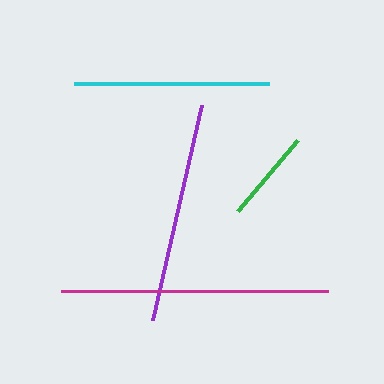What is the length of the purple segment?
The purple segment is approximately 220 pixels long.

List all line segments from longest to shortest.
From longest to shortest: magenta, purple, cyan, green.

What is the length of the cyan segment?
The cyan segment is approximately 194 pixels long.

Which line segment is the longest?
The magenta line is the longest at approximately 268 pixels.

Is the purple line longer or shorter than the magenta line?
The magenta line is longer than the purple line.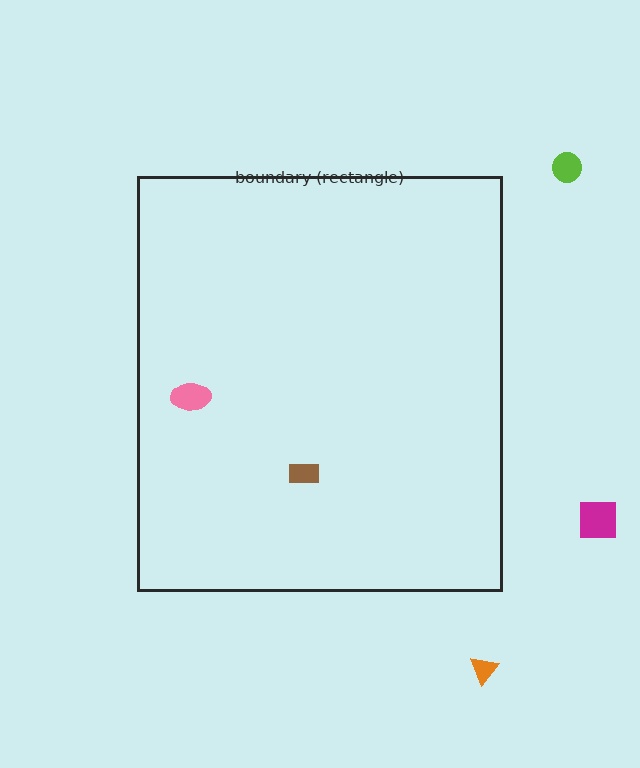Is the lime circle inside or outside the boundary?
Outside.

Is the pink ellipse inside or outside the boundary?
Inside.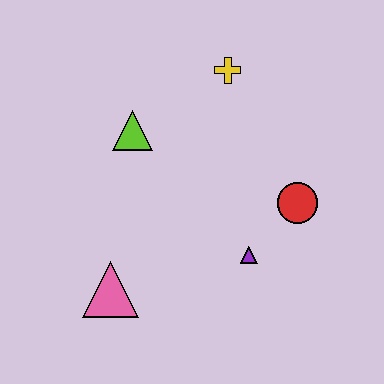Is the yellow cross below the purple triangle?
No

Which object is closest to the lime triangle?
The yellow cross is closest to the lime triangle.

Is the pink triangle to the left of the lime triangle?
Yes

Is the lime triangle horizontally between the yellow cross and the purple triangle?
No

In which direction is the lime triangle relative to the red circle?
The lime triangle is to the left of the red circle.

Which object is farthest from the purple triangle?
The yellow cross is farthest from the purple triangle.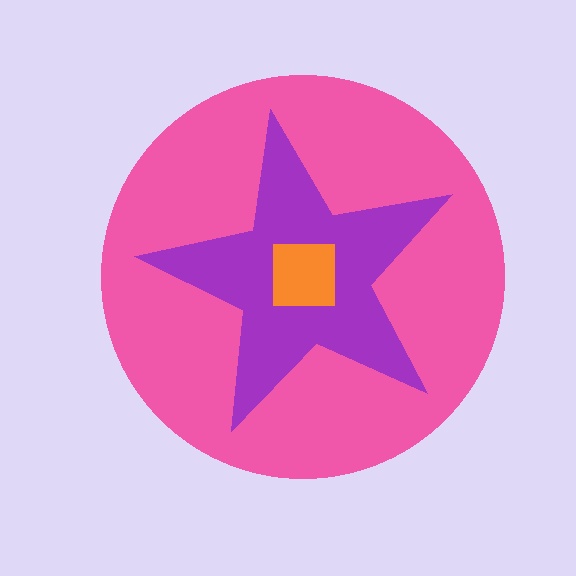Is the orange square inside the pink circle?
Yes.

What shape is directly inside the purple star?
The orange square.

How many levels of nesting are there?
3.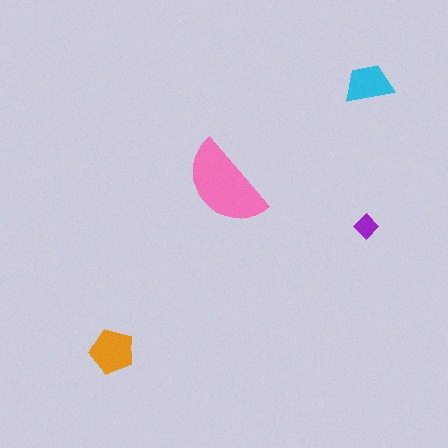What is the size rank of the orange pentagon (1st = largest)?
2nd.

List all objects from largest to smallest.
The pink semicircle, the orange pentagon, the cyan trapezoid, the purple diamond.